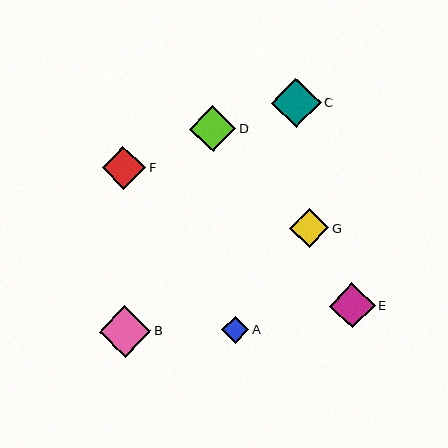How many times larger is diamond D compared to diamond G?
Diamond D is approximately 1.2 times the size of diamond G.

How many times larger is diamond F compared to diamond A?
Diamond F is approximately 1.6 times the size of diamond A.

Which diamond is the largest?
Diamond B is the largest with a size of approximately 51 pixels.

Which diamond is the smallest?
Diamond A is the smallest with a size of approximately 27 pixels.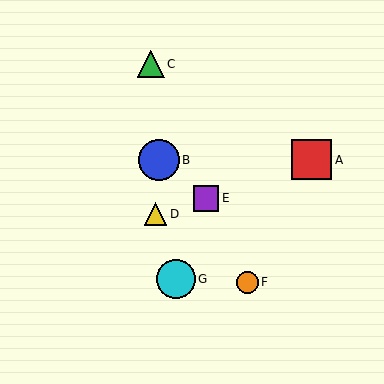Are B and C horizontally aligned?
No, B is at y≈160 and C is at y≈64.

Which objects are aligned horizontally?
Objects A, B are aligned horizontally.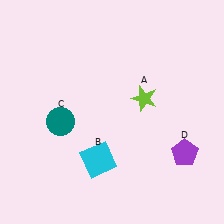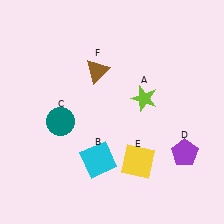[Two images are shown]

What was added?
A yellow square (E), a brown triangle (F) were added in Image 2.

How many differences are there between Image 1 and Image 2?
There are 2 differences between the two images.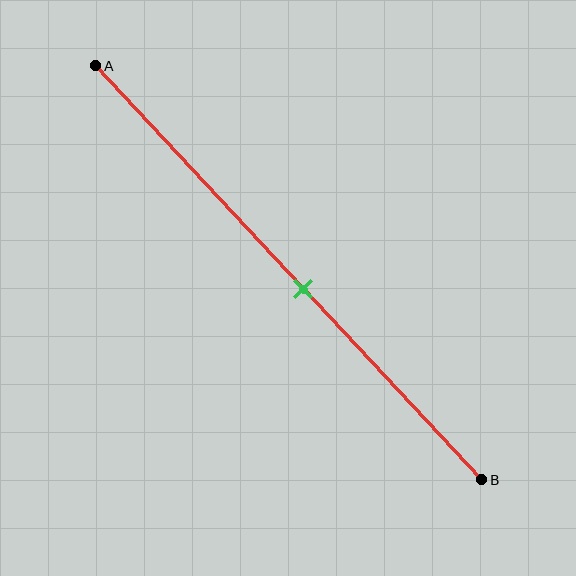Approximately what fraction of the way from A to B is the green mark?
The green mark is approximately 55% of the way from A to B.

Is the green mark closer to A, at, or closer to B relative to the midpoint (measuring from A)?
The green mark is closer to point B than the midpoint of segment AB.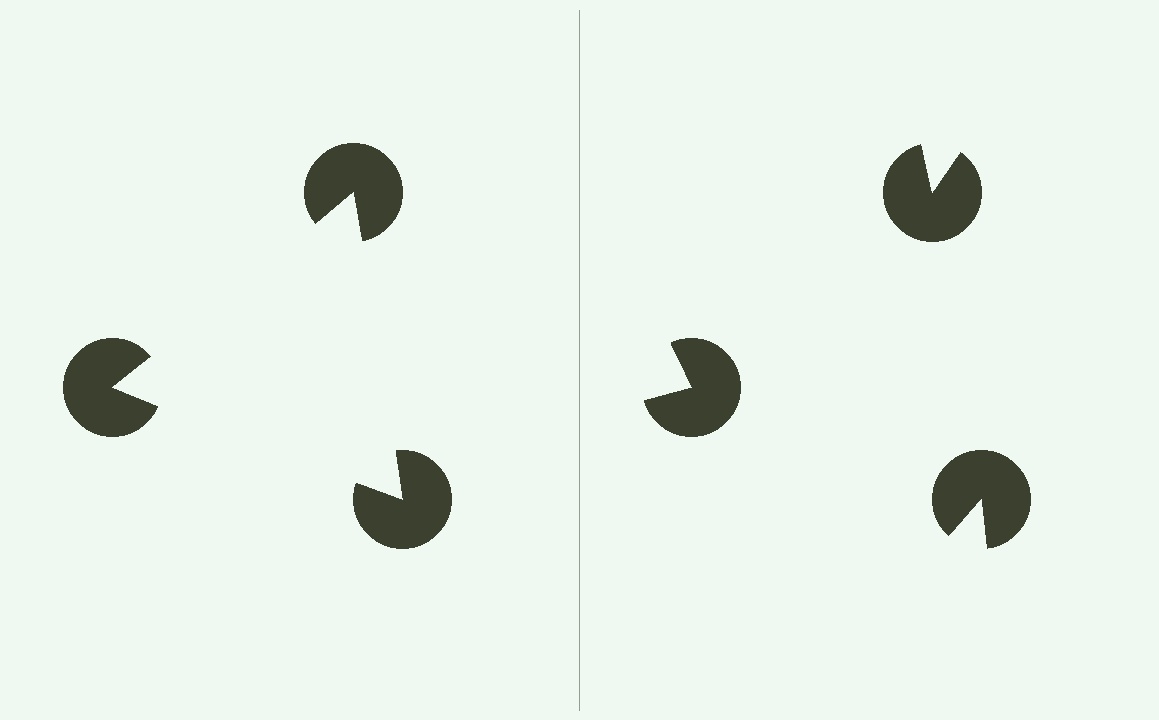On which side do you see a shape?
An illusory triangle appears on the left side. On the right side the wedge cuts are rotated, so no coherent shape forms.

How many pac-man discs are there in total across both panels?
6 — 3 on each side.